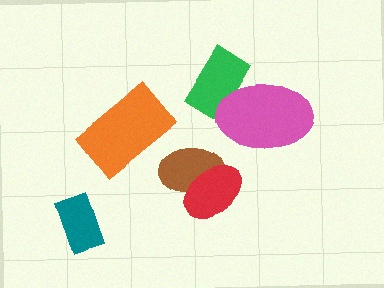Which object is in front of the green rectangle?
The pink ellipse is in front of the green rectangle.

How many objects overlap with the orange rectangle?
0 objects overlap with the orange rectangle.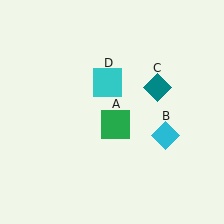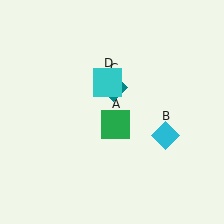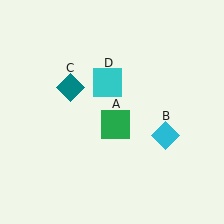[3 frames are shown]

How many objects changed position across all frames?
1 object changed position: teal diamond (object C).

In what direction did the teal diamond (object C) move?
The teal diamond (object C) moved left.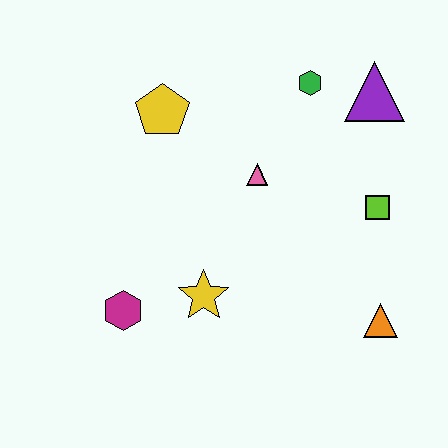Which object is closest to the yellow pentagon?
The pink triangle is closest to the yellow pentagon.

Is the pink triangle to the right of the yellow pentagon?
Yes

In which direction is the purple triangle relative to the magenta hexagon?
The purple triangle is to the right of the magenta hexagon.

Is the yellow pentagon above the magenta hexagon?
Yes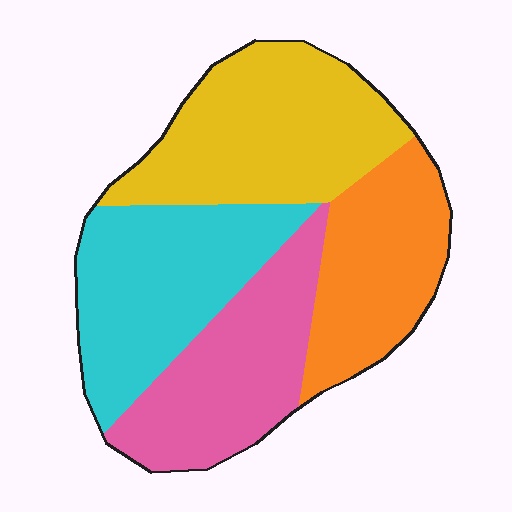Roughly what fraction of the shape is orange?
Orange takes up between a sixth and a third of the shape.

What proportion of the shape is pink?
Pink covers roughly 25% of the shape.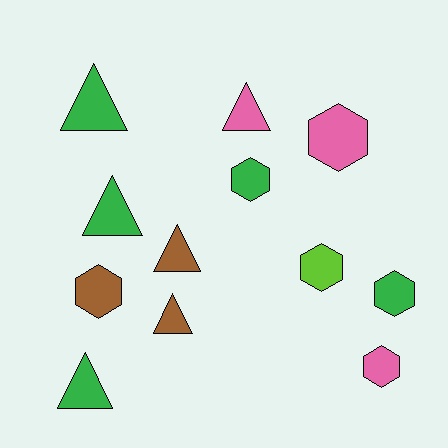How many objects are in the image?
There are 12 objects.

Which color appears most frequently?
Green, with 5 objects.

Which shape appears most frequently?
Triangle, with 6 objects.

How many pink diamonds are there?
There are no pink diamonds.